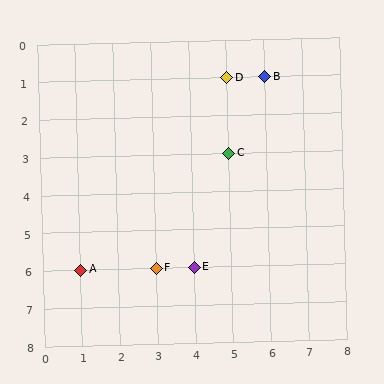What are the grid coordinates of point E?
Point E is at grid coordinates (4, 6).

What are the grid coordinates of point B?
Point B is at grid coordinates (6, 1).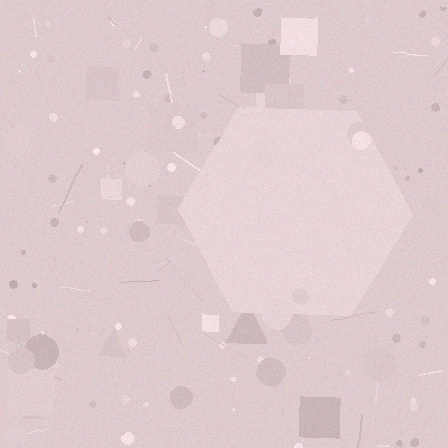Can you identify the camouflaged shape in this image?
The camouflaged shape is a hexagon.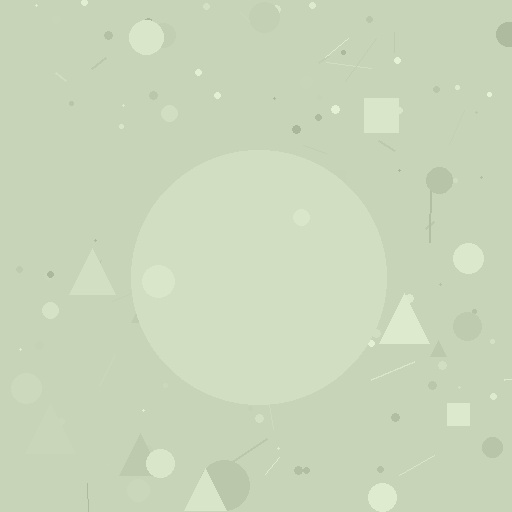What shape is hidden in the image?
A circle is hidden in the image.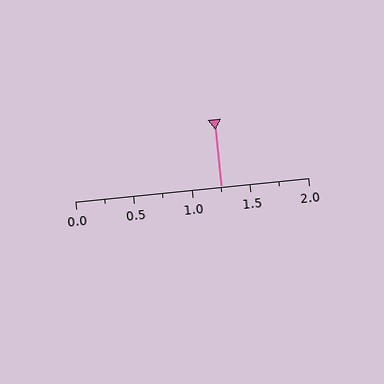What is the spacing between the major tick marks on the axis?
The major ticks are spaced 0.5 apart.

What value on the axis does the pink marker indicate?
The marker indicates approximately 1.25.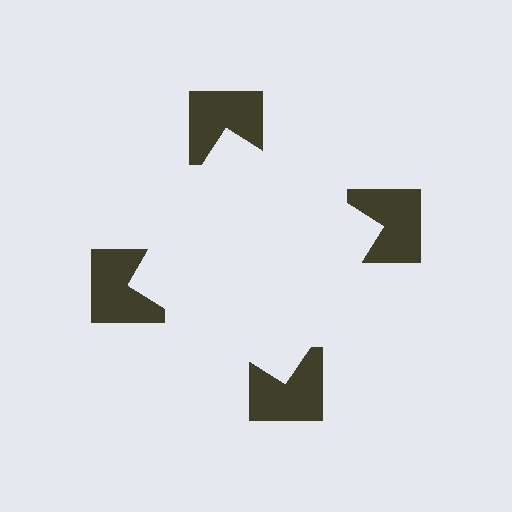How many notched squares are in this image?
There are 4 — one at each vertex of the illusory square.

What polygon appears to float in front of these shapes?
An illusory square — its edges are inferred from the aligned wedge cuts in the notched squares, not physically drawn.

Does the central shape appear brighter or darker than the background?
It typically appears slightly brighter than the background, even though no actual brightness change is drawn.